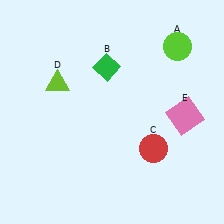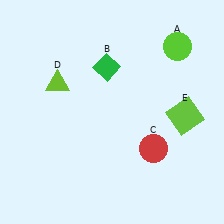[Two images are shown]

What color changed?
The square (E) changed from pink in Image 1 to lime in Image 2.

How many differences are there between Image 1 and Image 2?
There is 1 difference between the two images.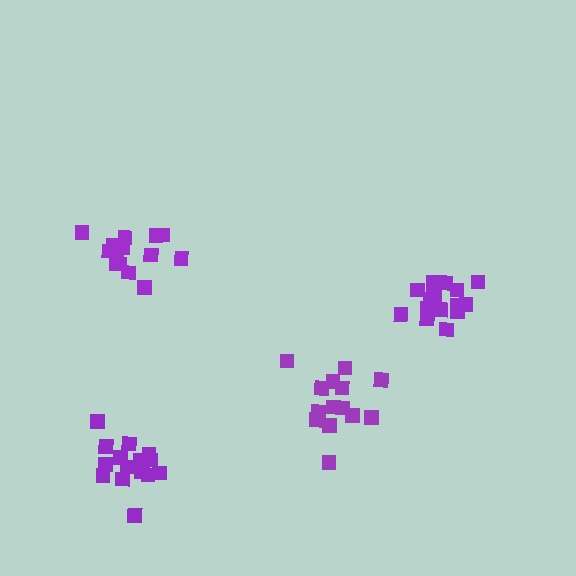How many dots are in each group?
Group 1: 17 dots, Group 2: 16 dots, Group 3: 15 dots, Group 4: 14 dots (62 total).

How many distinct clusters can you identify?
There are 4 distinct clusters.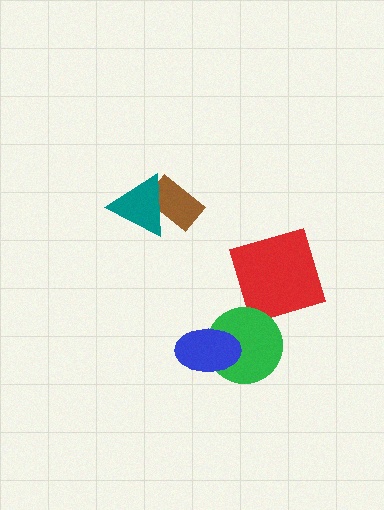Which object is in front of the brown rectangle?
The teal triangle is in front of the brown rectangle.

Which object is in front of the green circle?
The blue ellipse is in front of the green circle.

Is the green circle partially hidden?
Yes, it is partially covered by another shape.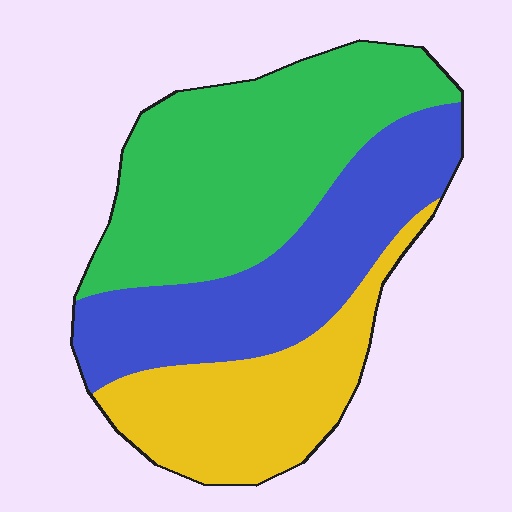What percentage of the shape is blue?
Blue takes up about one third (1/3) of the shape.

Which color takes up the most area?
Green, at roughly 40%.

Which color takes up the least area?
Yellow, at roughly 25%.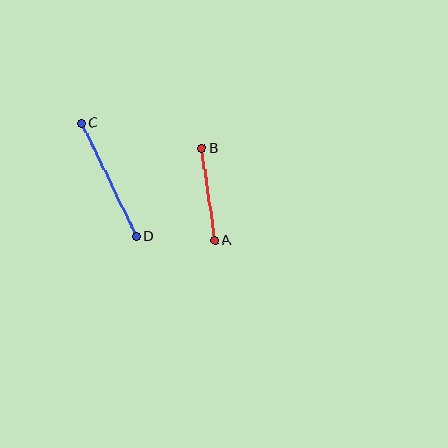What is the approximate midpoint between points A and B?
The midpoint is at approximately (208, 194) pixels.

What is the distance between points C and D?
The distance is approximately 127 pixels.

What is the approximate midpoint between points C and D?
The midpoint is at approximately (109, 180) pixels.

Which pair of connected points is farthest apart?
Points C and D are farthest apart.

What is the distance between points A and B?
The distance is approximately 93 pixels.